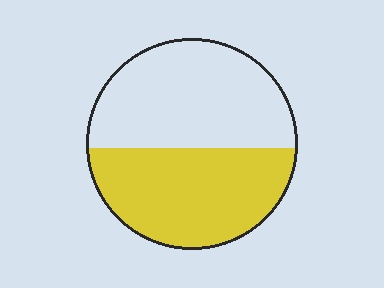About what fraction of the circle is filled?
About one half (1/2).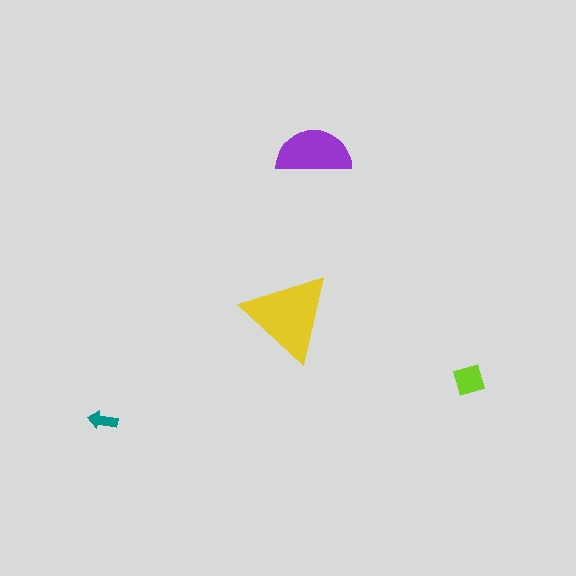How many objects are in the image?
There are 4 objects in the image.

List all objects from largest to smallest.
The yellow triangle, the purple semicircle, the lime diamond, the teal arrow.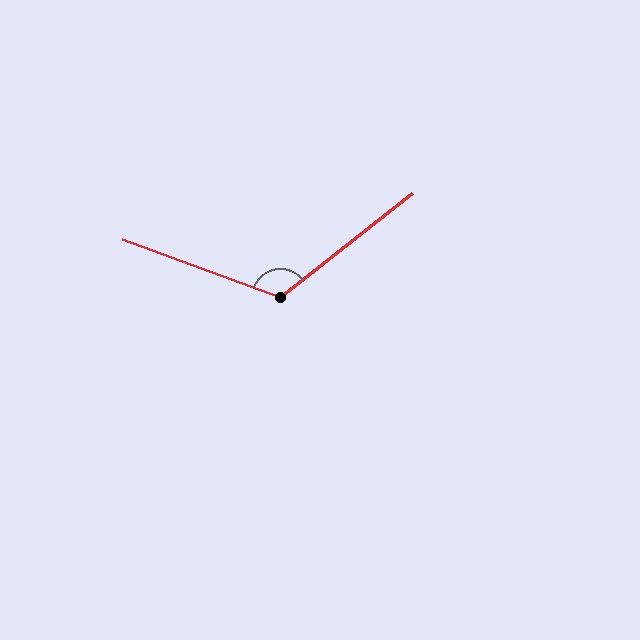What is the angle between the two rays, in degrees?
Approximately 122 degrees.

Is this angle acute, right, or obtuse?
It is obtuse.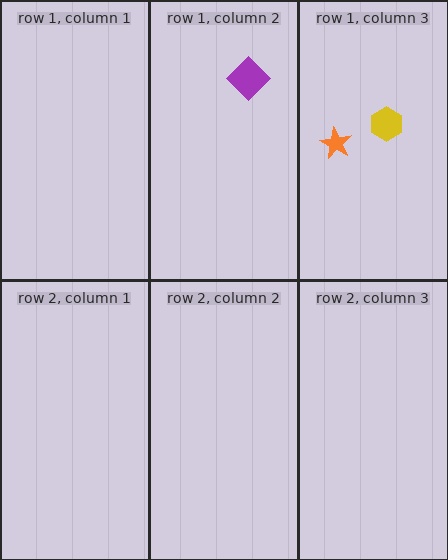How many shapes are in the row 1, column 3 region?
2.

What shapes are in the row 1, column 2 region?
The purple diamond.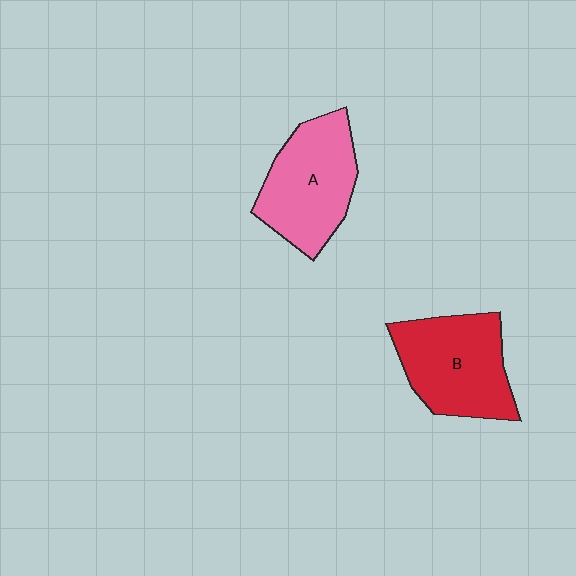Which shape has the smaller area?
Shape A (pink).